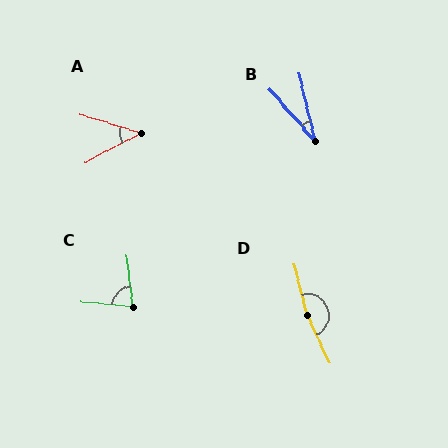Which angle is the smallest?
B, at approximately 28 degrees.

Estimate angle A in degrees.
Approximately 44 degrees.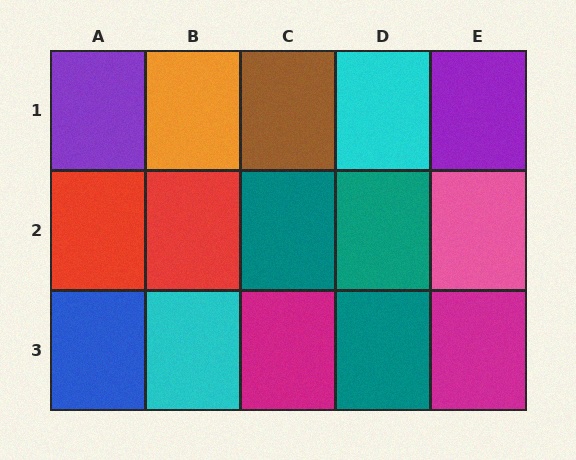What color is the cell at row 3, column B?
Cyan.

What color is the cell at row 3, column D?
Teal.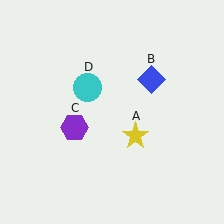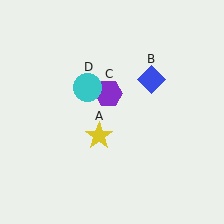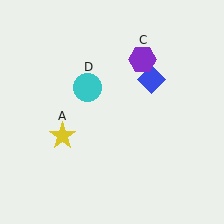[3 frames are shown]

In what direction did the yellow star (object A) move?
The yellow star (object A) moved left.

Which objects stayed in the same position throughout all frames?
Blue diamond (object B) and cyan circle (object D) remained stationary.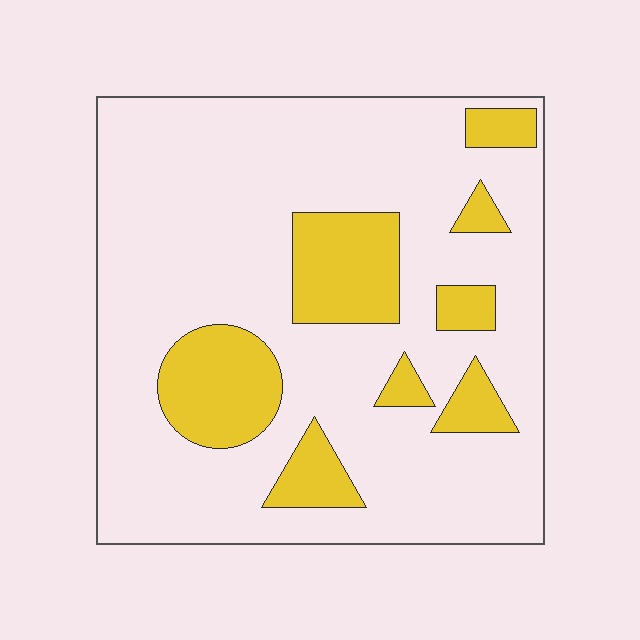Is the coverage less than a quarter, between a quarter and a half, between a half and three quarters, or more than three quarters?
Less than a quarter.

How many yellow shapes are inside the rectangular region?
8.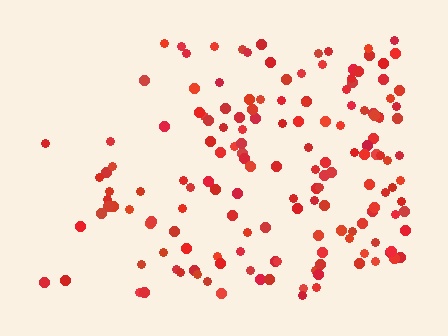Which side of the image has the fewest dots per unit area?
The left.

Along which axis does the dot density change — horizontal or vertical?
Horizontal.